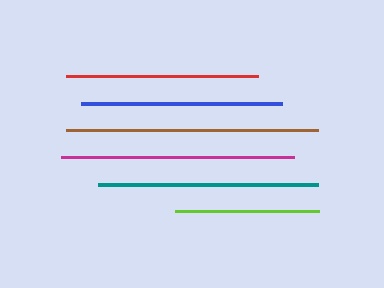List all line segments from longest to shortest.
From longest to shortest: brown, magenta, teal, blue, red, lime.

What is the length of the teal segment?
The teal segment is approximately 220 pixels long.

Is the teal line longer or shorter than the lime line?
The teal line is longer than the lime line.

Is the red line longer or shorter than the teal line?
The teal line is longer than the red line.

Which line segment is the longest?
The brown line is the longest at approximately 252 pixels.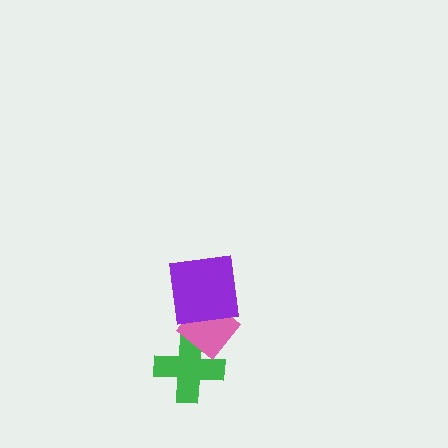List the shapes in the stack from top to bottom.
From top to bottom: the purple square, the pink diamond, the green cross.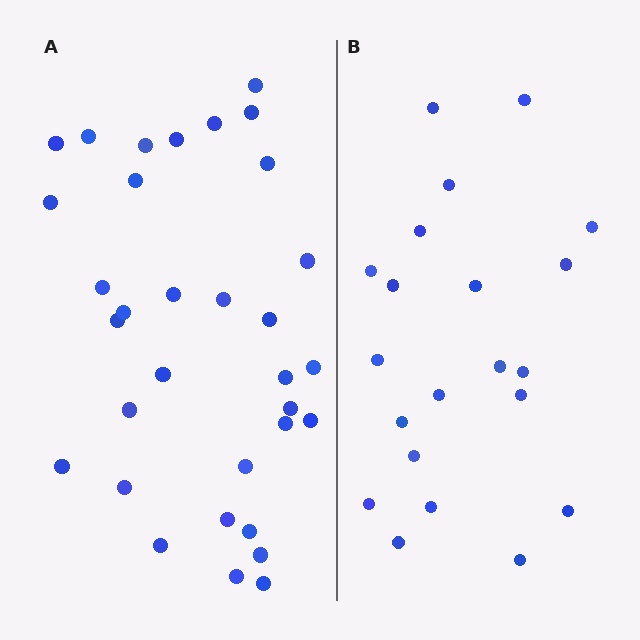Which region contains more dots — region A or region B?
Region A (the left region) has more dots.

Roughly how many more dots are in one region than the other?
Region A has roughly 12 or so more dots than region B.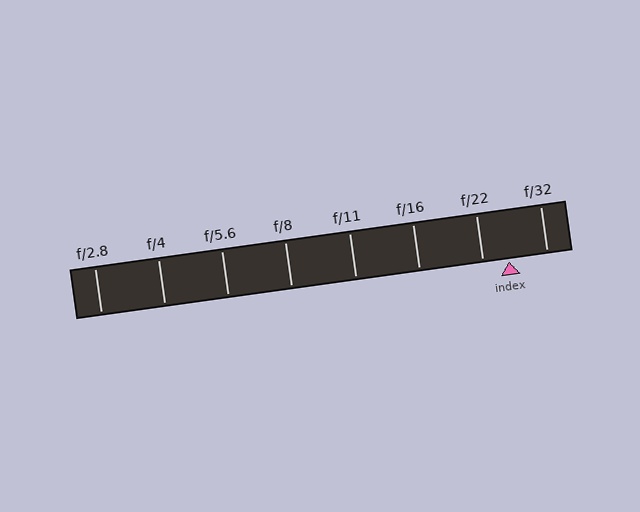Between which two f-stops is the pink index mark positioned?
The index mark is between f/22 and f/32.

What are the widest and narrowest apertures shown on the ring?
The widest aperture shown is f/2.8 and the narrowest is f/32.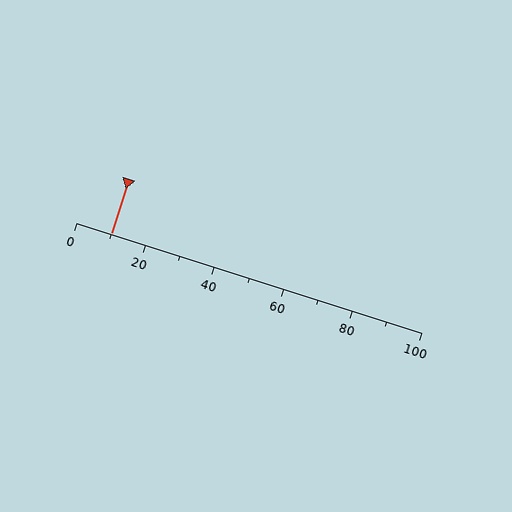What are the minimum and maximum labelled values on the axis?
The axis runs from 0 to 100.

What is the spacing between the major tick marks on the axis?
The major ticks are spaced 20 apart.